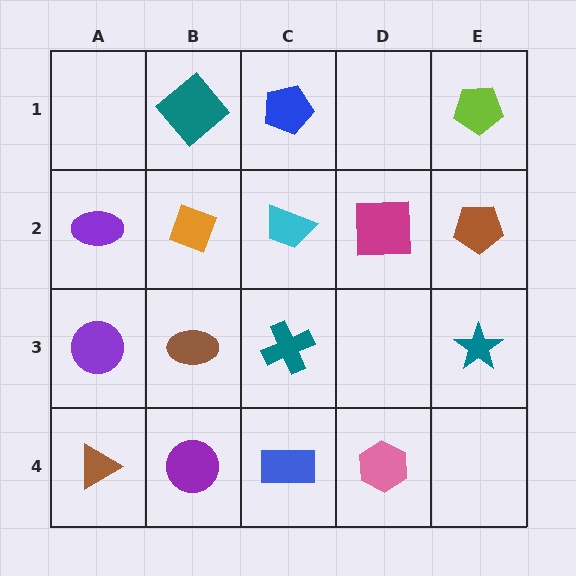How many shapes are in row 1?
3 shapes.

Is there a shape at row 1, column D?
No, that cell is empty.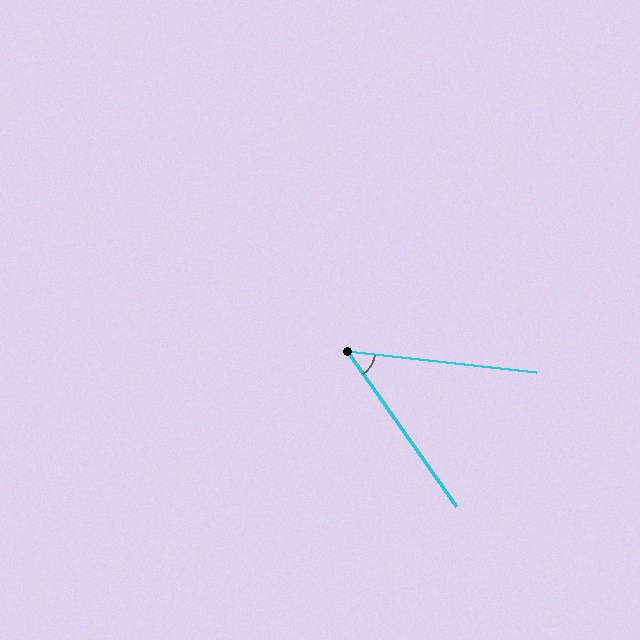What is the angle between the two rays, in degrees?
Approximately 48 degrees.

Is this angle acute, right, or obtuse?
It is acute.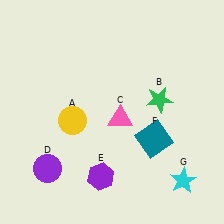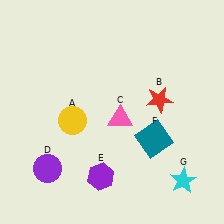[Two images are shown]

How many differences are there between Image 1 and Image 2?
There is 1 difference between the two images.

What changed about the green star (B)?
In Image 1, B is green. In Image 2, it changed to red.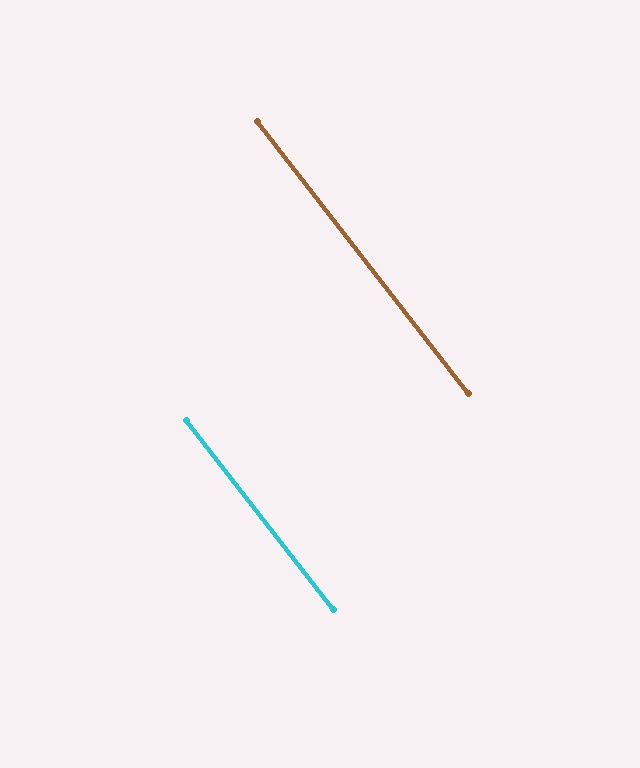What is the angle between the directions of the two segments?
Approximately 0 degrees.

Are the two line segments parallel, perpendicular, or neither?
Parallel — their directions differ by only 0.2°.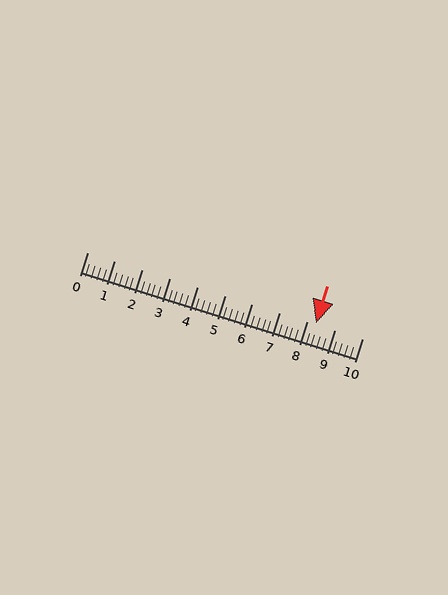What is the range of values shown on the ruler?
The ruler shows values from 0 to 10.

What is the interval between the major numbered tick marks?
The major tick marks are spaced 1 units apart.